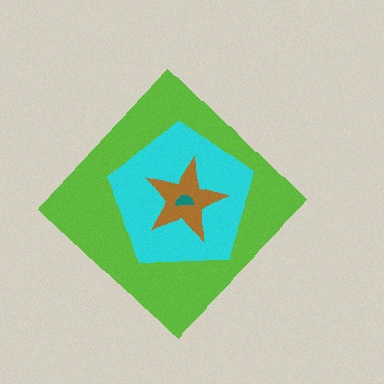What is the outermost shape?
The lime diamond.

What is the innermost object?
The teal semicircle.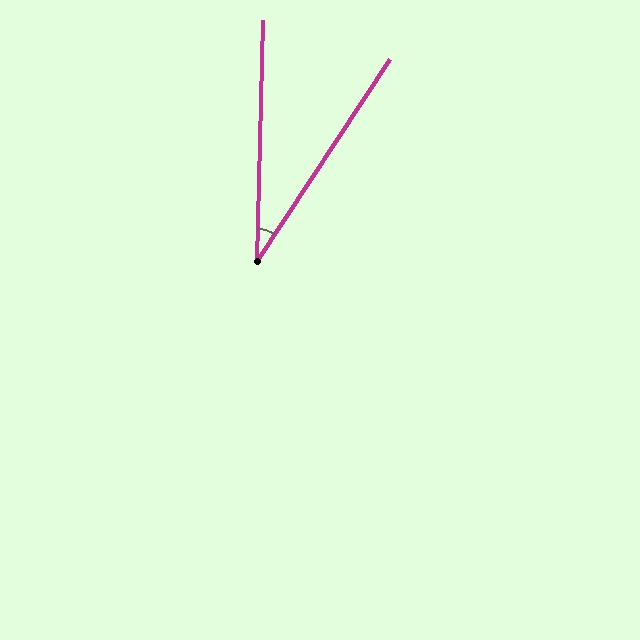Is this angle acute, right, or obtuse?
It is acute.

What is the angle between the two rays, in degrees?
Approximately 32 degrees.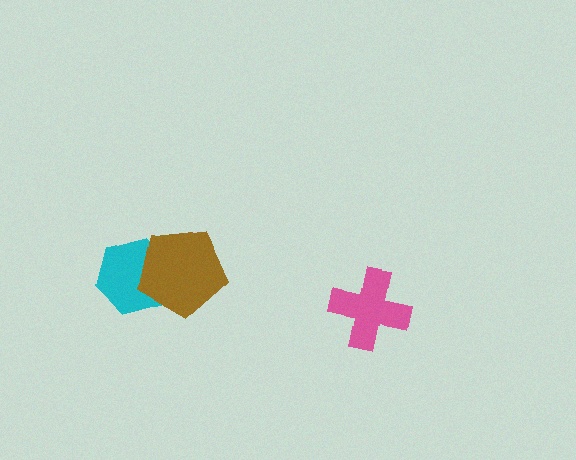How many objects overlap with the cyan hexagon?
1 object overlaps with the cyan hexagon.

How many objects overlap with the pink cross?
0 objects overlap with the pink cross.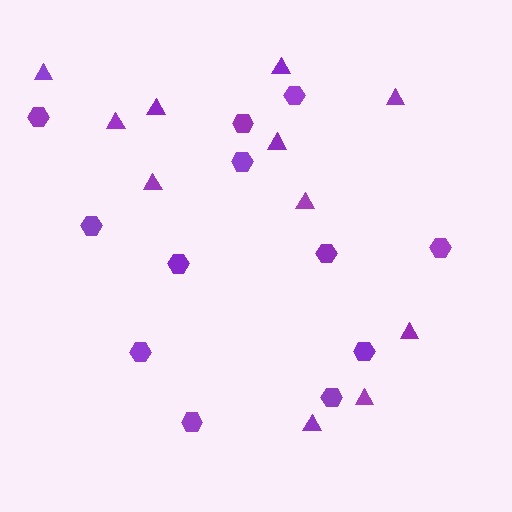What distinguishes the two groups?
There are 2 groups: one group of hexagons (12) and one group of triangles (11).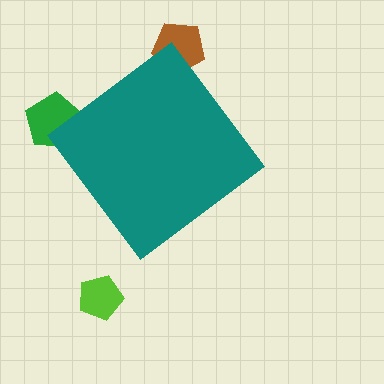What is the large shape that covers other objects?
A teal diamond.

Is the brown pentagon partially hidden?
Yes, the brown pentagon is partially hidden behind the teal diamond.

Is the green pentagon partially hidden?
Yes, the green pentagon is partially hidden behind the teal diamond.